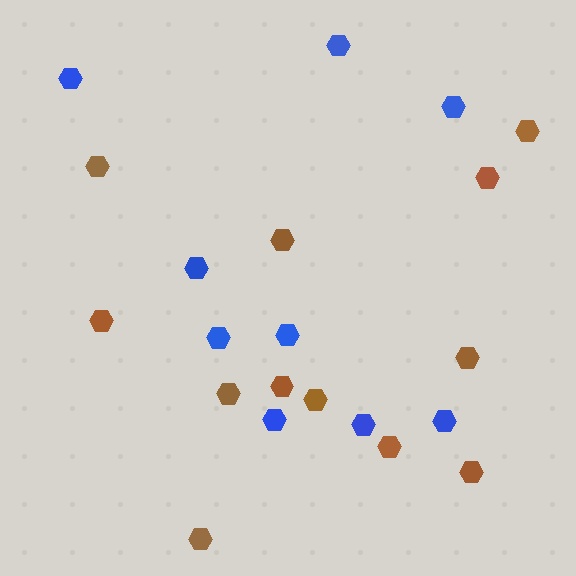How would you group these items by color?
There are 2 groups: one group of brown hexagons (12) and one group of blue hexagons (9).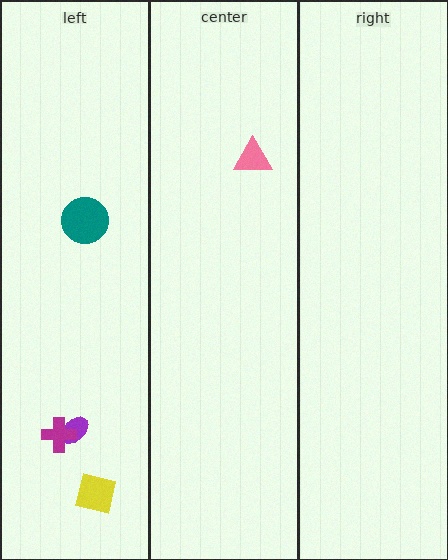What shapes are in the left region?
The purple ellipse, the magenta cross, the teal circle, the yellow square.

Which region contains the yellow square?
The left region.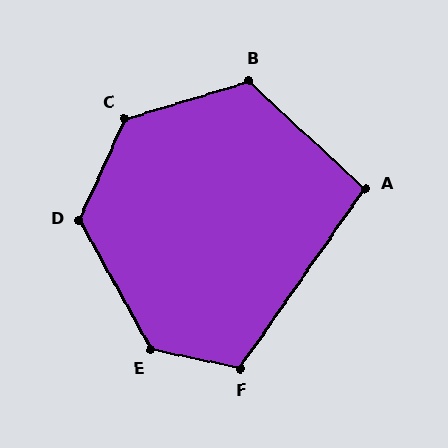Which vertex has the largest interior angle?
E, at approximately 131 degrees.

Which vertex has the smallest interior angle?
A, at approximately 98 degrees.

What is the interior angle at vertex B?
Approximately 120 degrees (obtuse).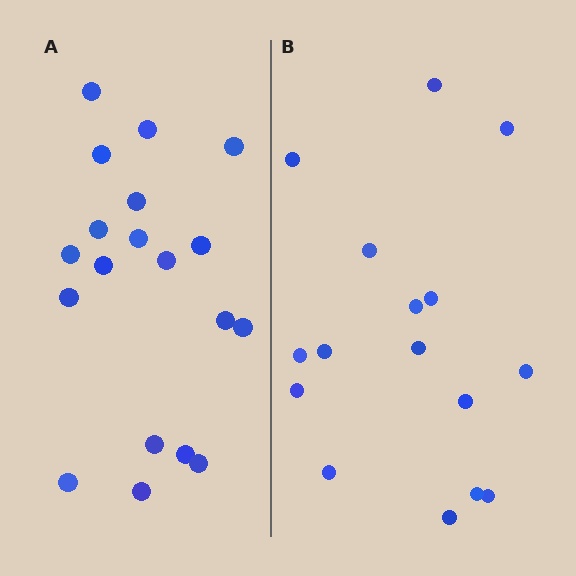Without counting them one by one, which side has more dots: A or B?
Region A (the left region) has more dots.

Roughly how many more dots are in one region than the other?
Region A has just a few more — roughly 2 or 3 more dots than region B.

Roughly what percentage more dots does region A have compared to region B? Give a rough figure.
About 20% more.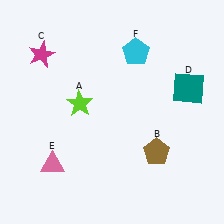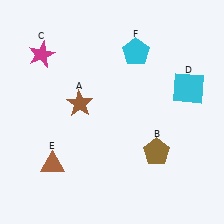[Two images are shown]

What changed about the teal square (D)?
In Image 1, D is teal. In Image 2, it changed to cyan.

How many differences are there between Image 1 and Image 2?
There are 3 differences between the two images.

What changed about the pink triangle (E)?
In Image 1, E is pink. In Image 2, it changed to brown.